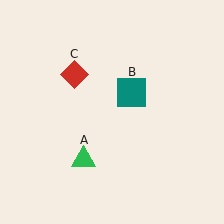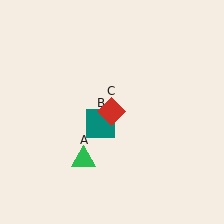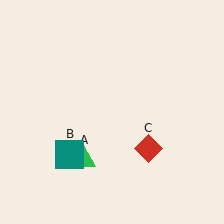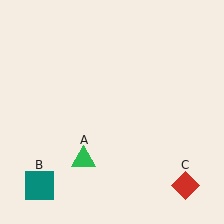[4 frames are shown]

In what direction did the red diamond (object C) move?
The red diamond (object C) moved down and to the right.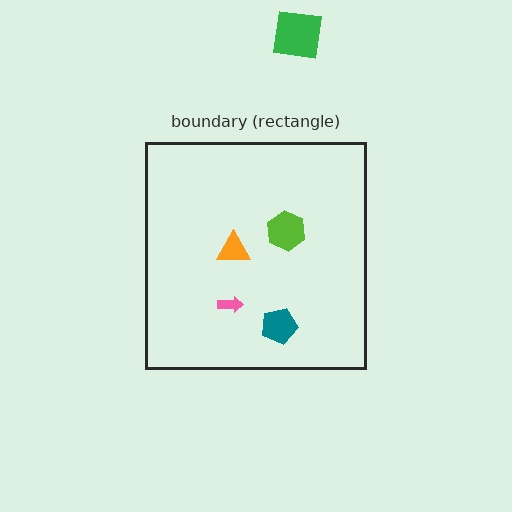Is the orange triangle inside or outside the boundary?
Inside.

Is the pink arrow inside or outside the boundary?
Inside.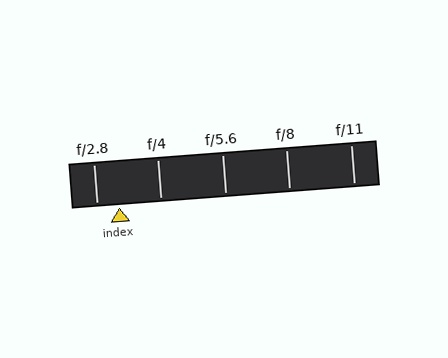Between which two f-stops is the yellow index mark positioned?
The index mark is between f/2.8 and f/4.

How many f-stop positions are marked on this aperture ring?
There are 5 f-stop positions marked.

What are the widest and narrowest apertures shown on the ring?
The widest aperture shown is f/2.8 and the narrowest is f/11.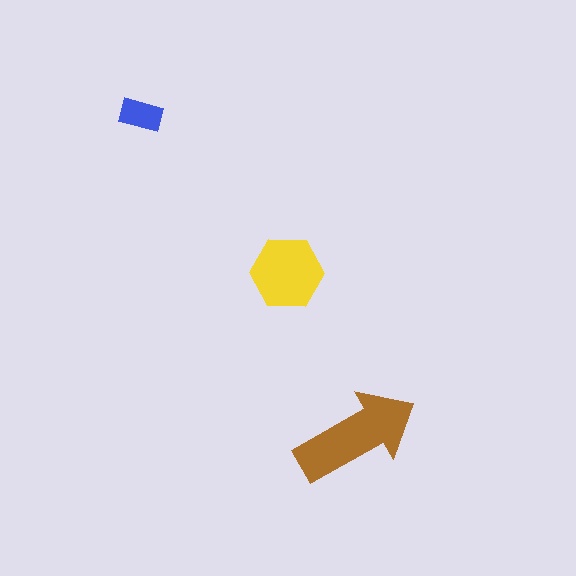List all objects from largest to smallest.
The brown arrow, the yellow hexagon, the blue rectangle.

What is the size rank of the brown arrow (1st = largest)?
1st.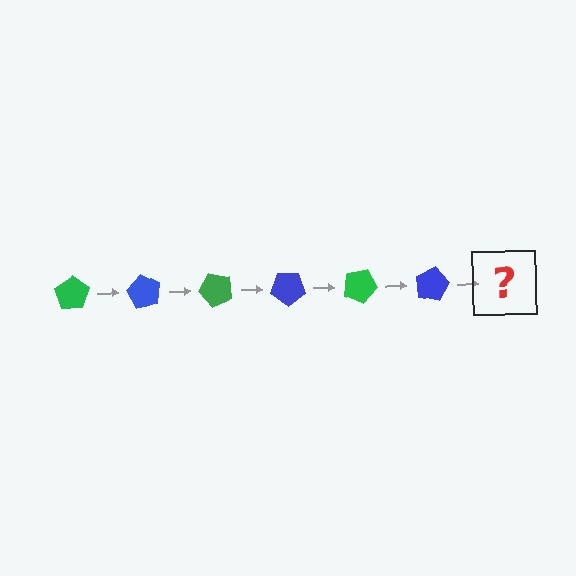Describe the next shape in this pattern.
It should be a green pentagon, rotated 360 degrees from the start.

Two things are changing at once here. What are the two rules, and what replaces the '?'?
The two rules are that it rotates 60 degrees each step and the color cycles through green and blue. The '?' should be a green pentagon, rotated 360 degrees from the start.